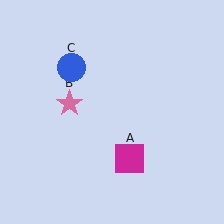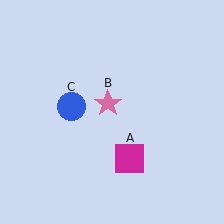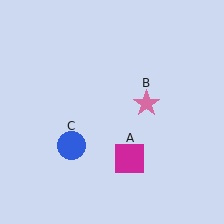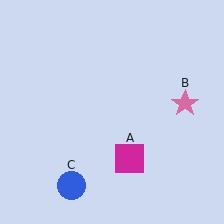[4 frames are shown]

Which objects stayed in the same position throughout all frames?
Magenta square (object A) remained stationary.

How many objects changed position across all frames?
2 objects changed position: pink star (object B), blue circle (object C).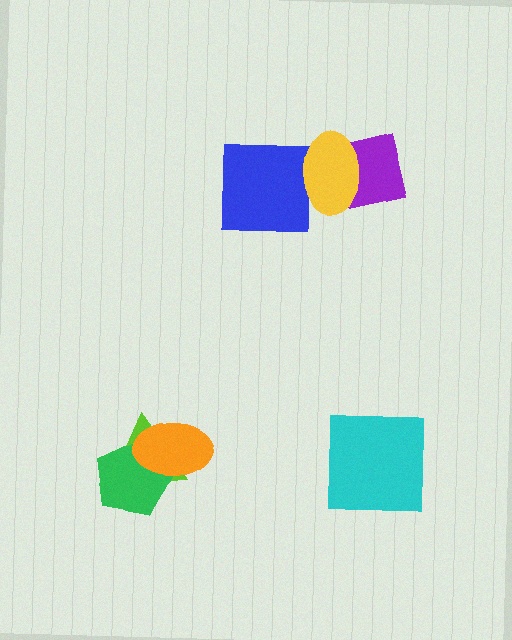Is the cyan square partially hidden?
No, no other shape covers it.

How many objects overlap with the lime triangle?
2 objects overlap with the lime triangle.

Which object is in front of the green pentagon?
The orange ellipse is in front of the green pentagon.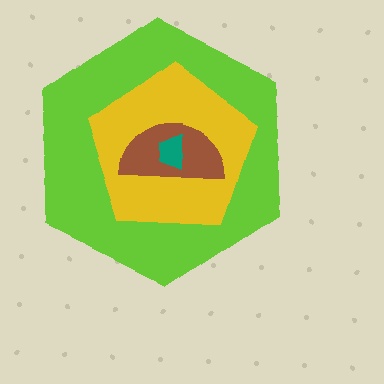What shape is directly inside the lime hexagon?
The yellow pentagon.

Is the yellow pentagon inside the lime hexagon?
Yes.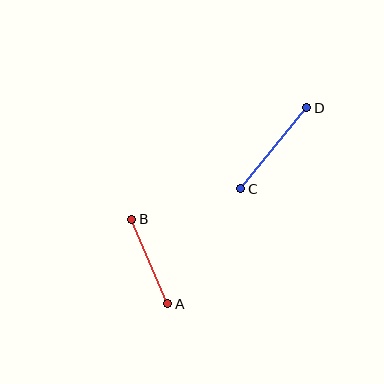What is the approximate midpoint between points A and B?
The midpoint is at approximately (150, 262) pixels.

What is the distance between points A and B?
The distance is approximately 92 pixels.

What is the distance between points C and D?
The distance is approximately 104 pixels.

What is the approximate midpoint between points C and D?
The midpoint is at approximately (274, 148) pixels.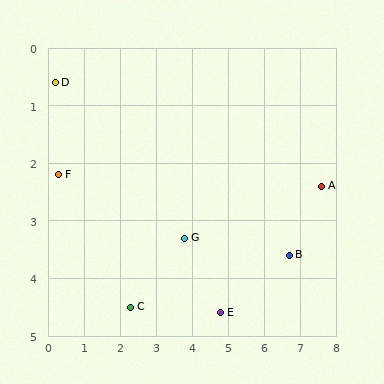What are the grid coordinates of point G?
Point G is at approximately (3.8, 3.3).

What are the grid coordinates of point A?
Point A is at approximately (7.6, 2.4).